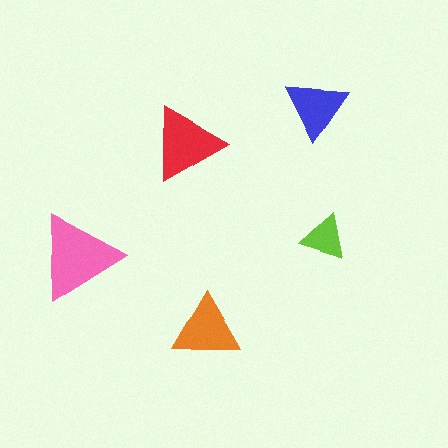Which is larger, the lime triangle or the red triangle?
The red one.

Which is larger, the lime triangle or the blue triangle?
The blue one.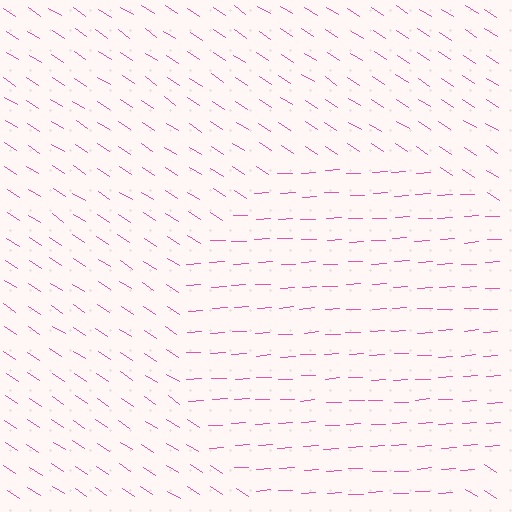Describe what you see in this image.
The image is filled with small pink line segments. A circle region in the image has lines oriented differently from the surrounding lines, creating a visible texture boundary.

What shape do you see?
I see a circle.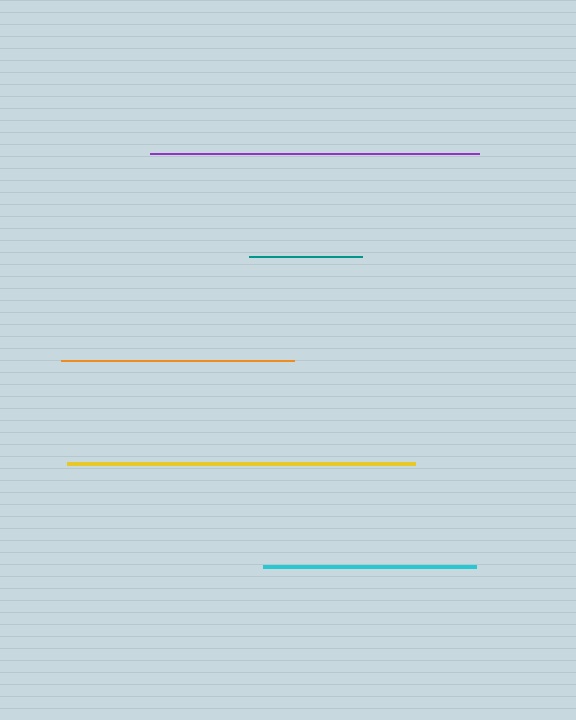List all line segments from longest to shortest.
From longest to shortest: yellow, purple, orange, cyan, teal.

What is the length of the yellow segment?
The yellow segment is approximately 348 pixels long.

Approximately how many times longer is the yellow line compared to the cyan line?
The yellow line is approximately 1.6 times the length of the cyan line.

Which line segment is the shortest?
The teal line is the shortest at approximately 113 pixels.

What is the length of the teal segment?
The teal segment is approximately 113 pixels long.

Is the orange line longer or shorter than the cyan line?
The orange line is longer than the cyan line.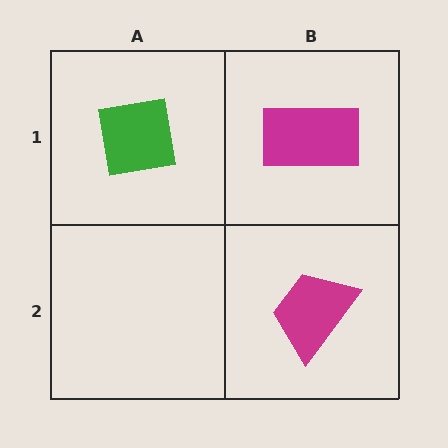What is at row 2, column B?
A magenta trapezoid.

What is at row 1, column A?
A green square.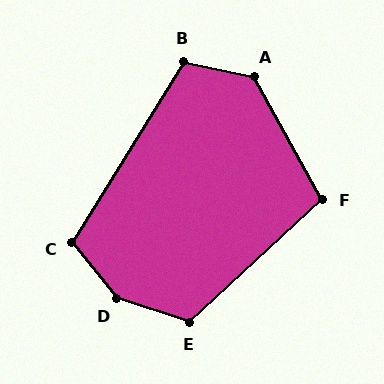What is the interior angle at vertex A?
Approximately 132 degrees (obtuse).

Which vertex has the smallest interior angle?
F, at approximately 104 degrees.